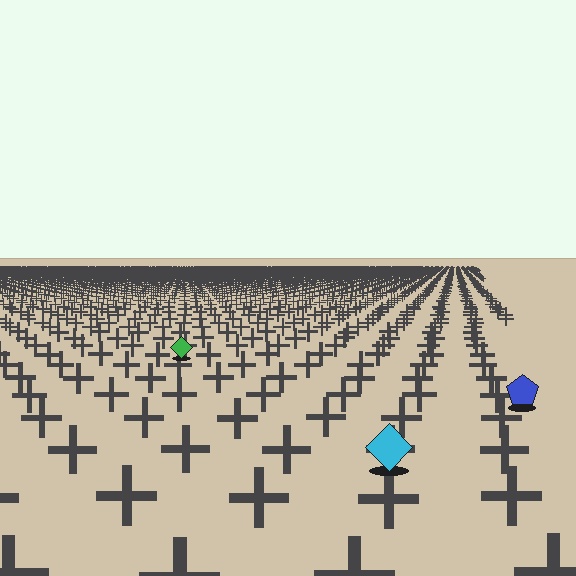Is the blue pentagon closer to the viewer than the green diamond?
Yes. The blue pentagon is closer — you can tell from the texture gradient: the ground texture is coarser near it.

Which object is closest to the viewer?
The cyan diamond is closest. The texture marks near it are larger and more spread out.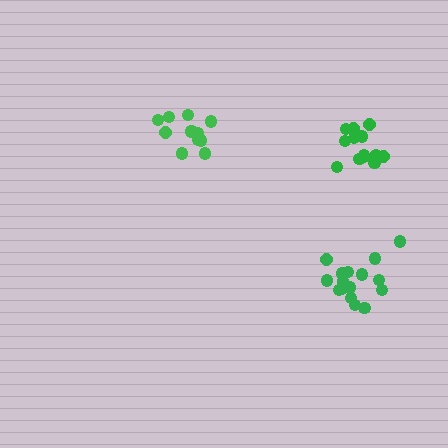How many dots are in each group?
Group 1: 16 dots, Group 2: 12 dots, Group 3: 14 dots (42 total).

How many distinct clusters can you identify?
There are 3 distinct clusters.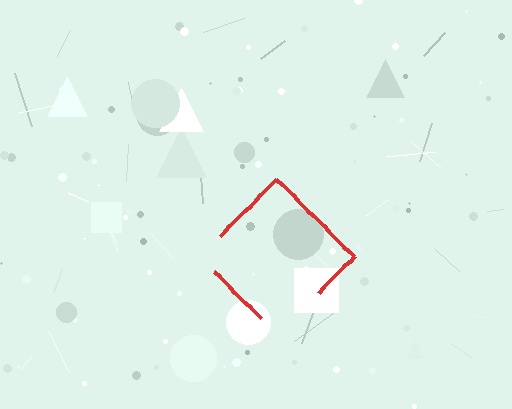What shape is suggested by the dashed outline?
The dashed outline suggests a diamond.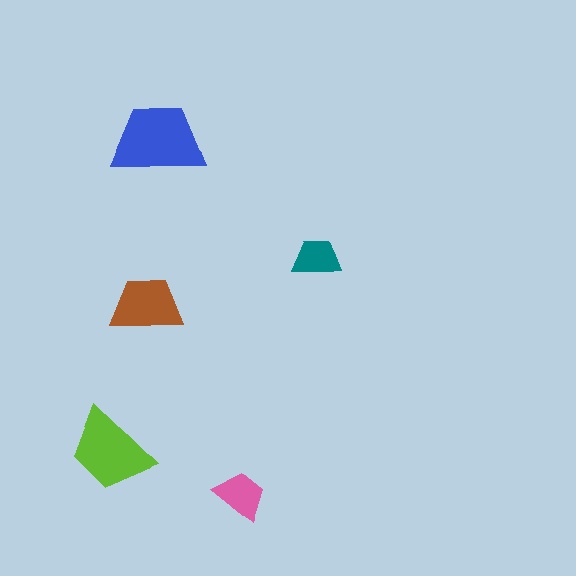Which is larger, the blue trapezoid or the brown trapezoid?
The blue one.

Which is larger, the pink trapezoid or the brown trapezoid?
The brown one.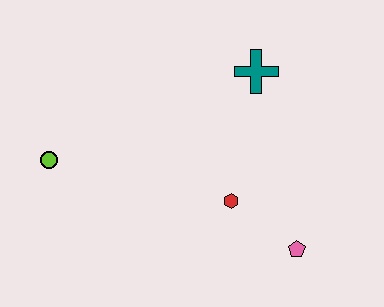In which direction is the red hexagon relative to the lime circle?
The red hexagon is to the right of the lime circle.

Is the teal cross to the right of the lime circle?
Yes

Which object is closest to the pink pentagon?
The red hexagon is closest to the pink pentagon.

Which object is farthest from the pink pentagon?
The lime circle is farthest from the pink pentagon.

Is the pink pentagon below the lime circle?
Yes